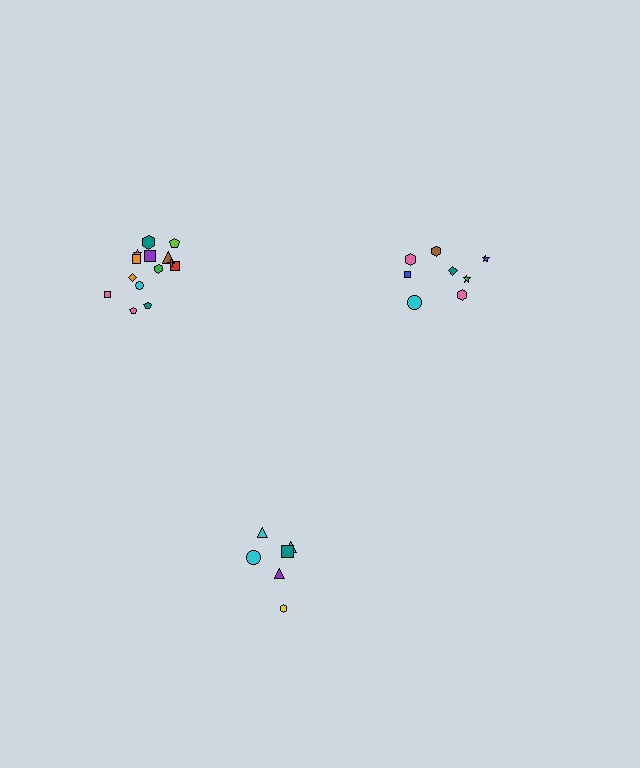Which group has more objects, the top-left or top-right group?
The top-left group.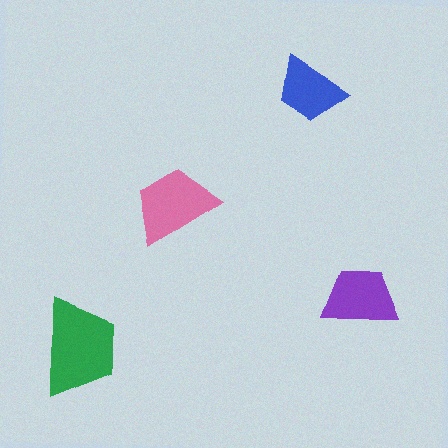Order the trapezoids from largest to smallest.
the green one, the pink one, the purple one, the blue one.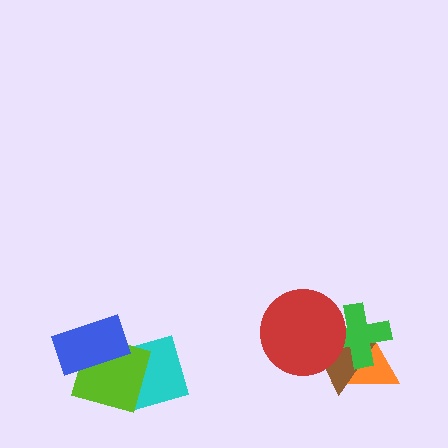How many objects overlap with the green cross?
3 objects overlap with the green cross.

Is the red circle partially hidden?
No, no other shape covers it.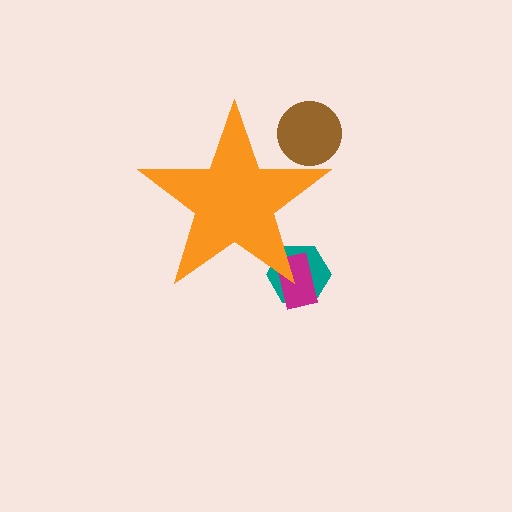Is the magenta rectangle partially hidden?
Yes, the magenta rectangle is partially hidden behind the orange star.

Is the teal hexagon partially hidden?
Yes, the teal hexagon is partially hidden behind the orange star.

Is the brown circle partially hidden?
Yes, the brown circle is partially hidden behind the orange star.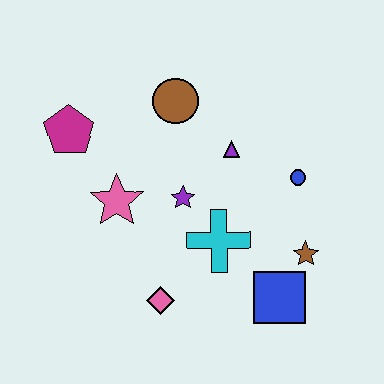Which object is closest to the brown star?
The blue square is closest to the brown star.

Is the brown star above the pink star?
No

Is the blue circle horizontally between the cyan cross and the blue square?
No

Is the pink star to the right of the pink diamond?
No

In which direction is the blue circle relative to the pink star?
The blue circle is to the right of the pink star.